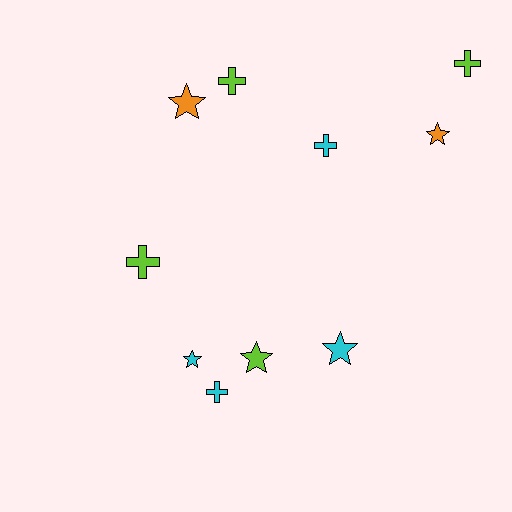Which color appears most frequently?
Cyan, with 4 objects.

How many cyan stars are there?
There are 2 cyan stars.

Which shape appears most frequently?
Star, with 5 objects.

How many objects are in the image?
There are 10 objects.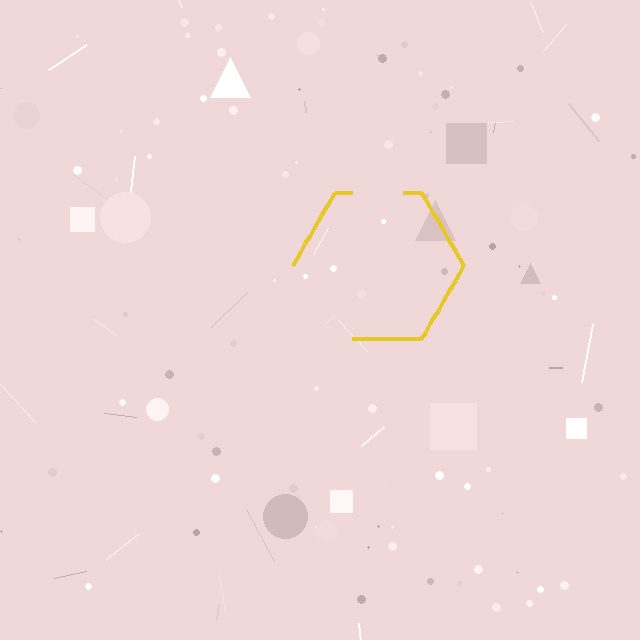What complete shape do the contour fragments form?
The contour fragments form a hexagon.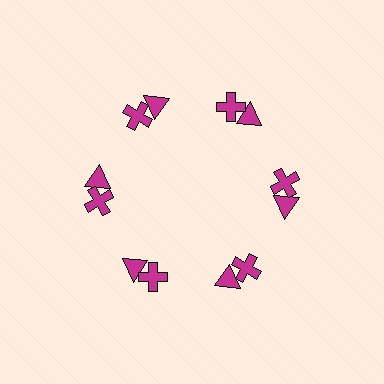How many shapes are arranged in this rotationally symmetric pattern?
There are 12 shapes, arranged in 6 groups of 2.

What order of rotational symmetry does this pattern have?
This pattern has 6-fold rotational symmetry.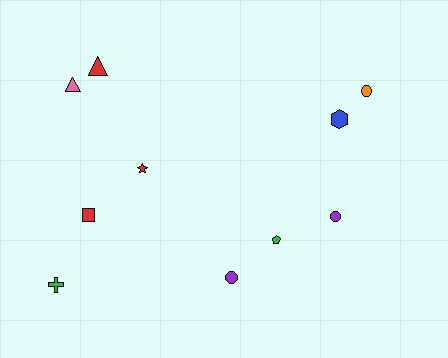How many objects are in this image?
There are 10 objects.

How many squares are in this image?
There is 1 square.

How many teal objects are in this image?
There are no teal objects.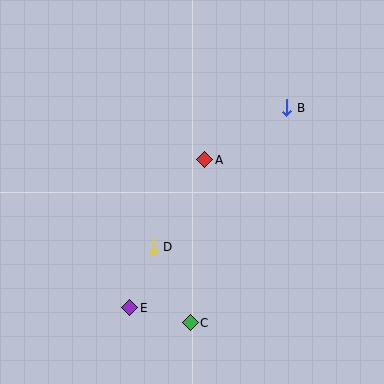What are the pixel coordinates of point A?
Point A is at (205, 160).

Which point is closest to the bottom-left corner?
Point E is closest to the bottom-left corner.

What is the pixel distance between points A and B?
The distance between A and B is 97 pixels.